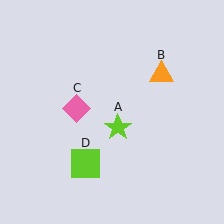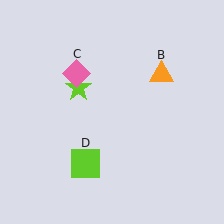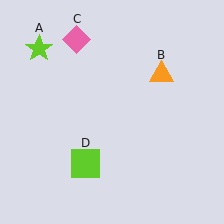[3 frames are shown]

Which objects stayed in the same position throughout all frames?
Orange triangle (object B) and lime square (object D) remained stationary.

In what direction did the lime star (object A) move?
The lime star (object A) moved up and to the left.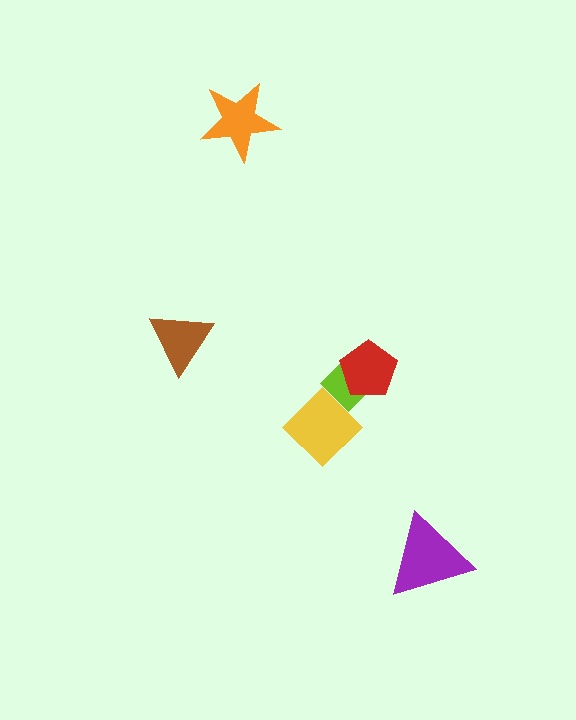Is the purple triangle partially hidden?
No, no other shape covers it.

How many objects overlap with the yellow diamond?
1 object overlaps with the yellow diamond.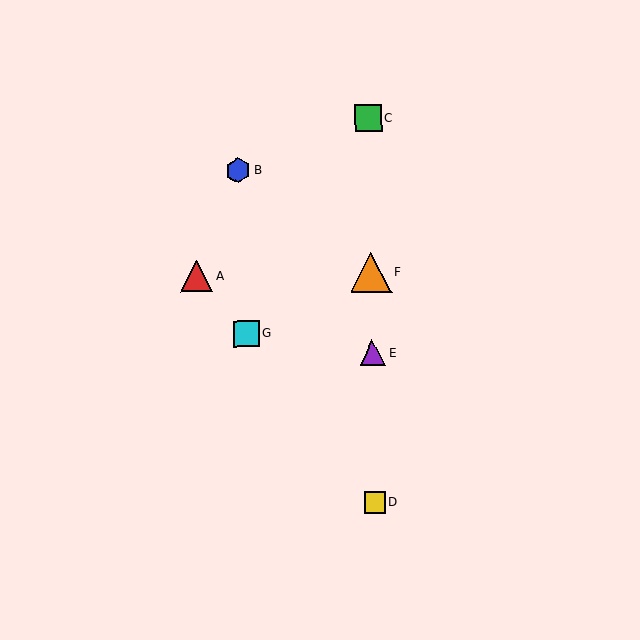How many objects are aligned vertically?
4 objects (C, D, E, F) are aligned vertically.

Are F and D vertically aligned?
Yes, both are at x≈371.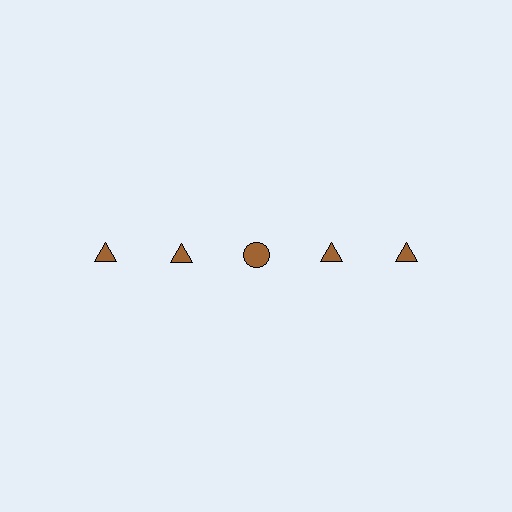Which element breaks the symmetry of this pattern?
The brown circle in the top row, center column breaks the symmetry. All other shapes are brown triangles.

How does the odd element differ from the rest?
It has a different shape: circle instead of triangle.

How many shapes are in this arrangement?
There are 5 shapes arranged in a grid pattern.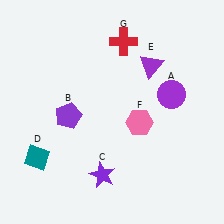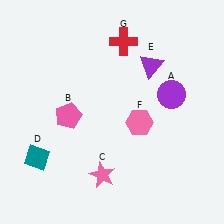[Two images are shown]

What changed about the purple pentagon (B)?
In Image 1, B is purple. In Image 2, it changed to pink.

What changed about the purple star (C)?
In Image 1, C is purple. In Image 2, it changed to pink.